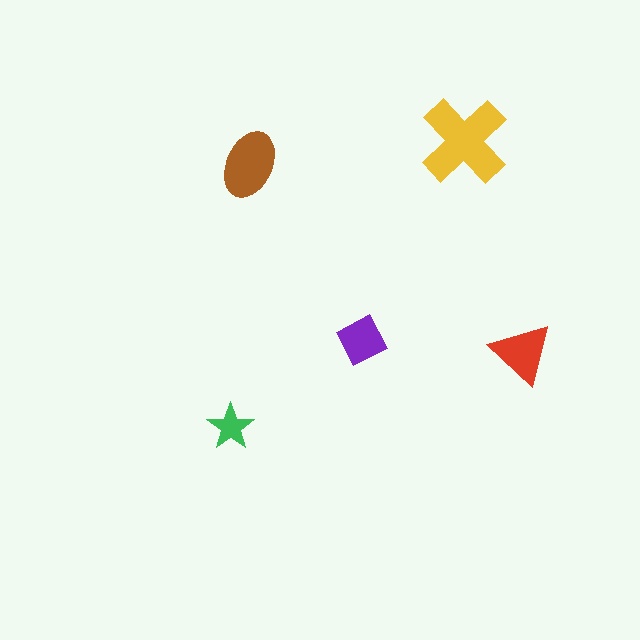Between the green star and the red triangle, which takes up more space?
The red triangle.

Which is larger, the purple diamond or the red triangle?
The red triangle.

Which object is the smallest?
The green star.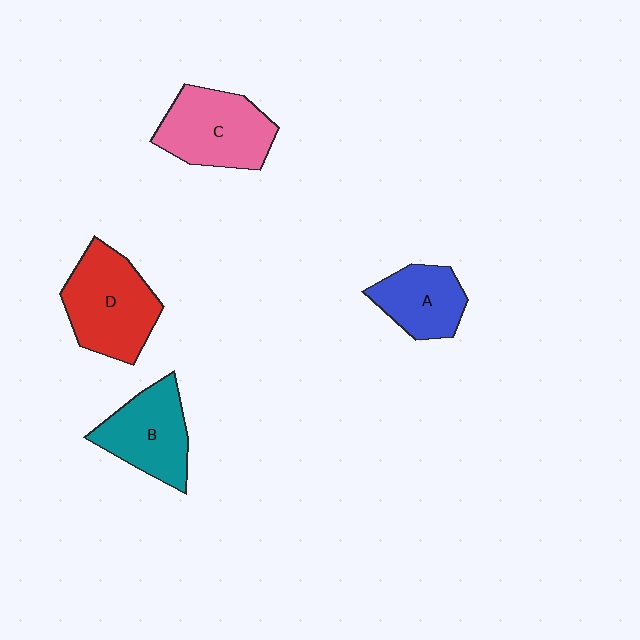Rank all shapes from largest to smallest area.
From largest to smallest: D (red), C (pink), B (teal), A (blue).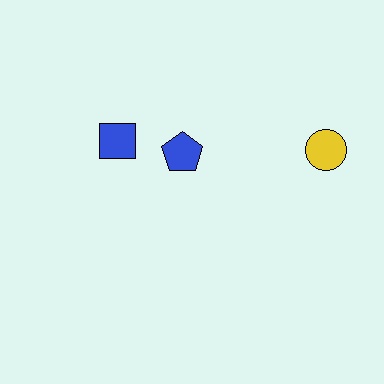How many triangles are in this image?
There are no triangles.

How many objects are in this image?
There are 3 objects.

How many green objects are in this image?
There are no green objects.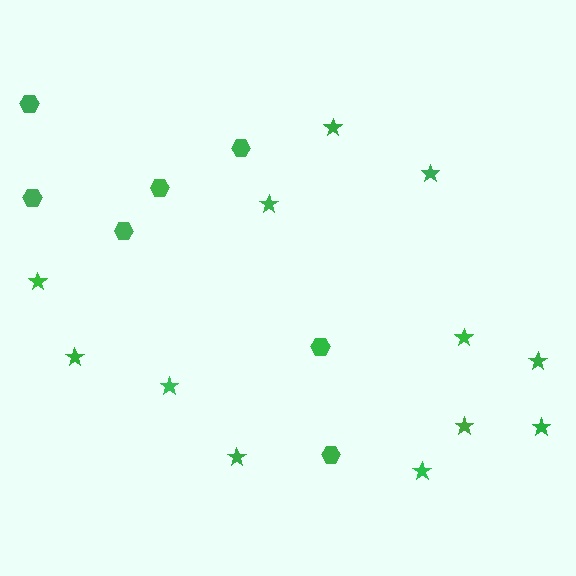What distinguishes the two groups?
There are 2 groups: one group of stars (12) and one group of hexagons (7).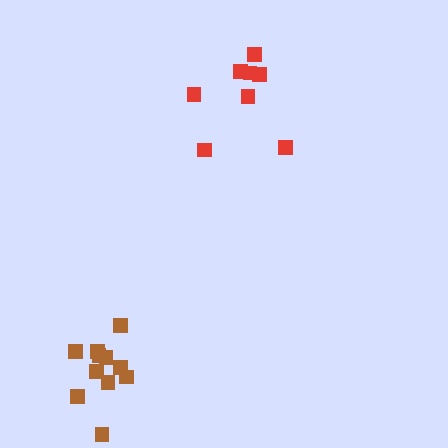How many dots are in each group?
Group 1: 11 dots, Group 2: 8 dots (19 total).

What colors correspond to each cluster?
The clusters are colored: brown, red.